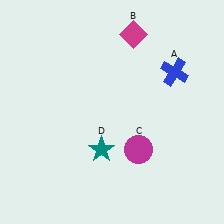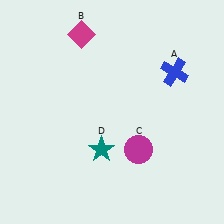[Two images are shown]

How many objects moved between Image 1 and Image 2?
1 object moved between the two images.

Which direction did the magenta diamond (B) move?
The magenta diamond (B) moved left.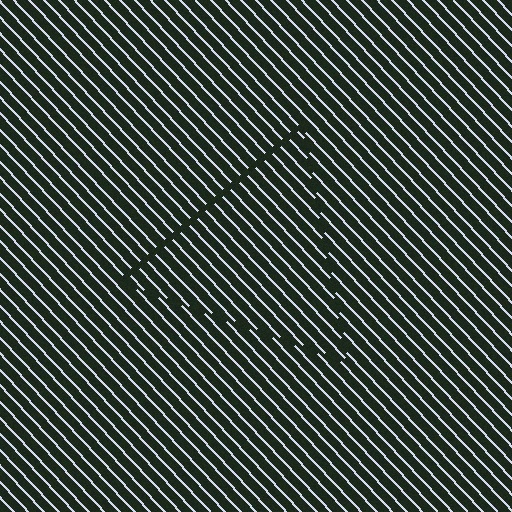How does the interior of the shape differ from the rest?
The interior of the shape contains the same grating, shifted by half a period — the contour is defined by the phase discontinuity where line-ends from the inner and outer gratings abut.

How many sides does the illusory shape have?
3 sides — the line-ends trace a triangle.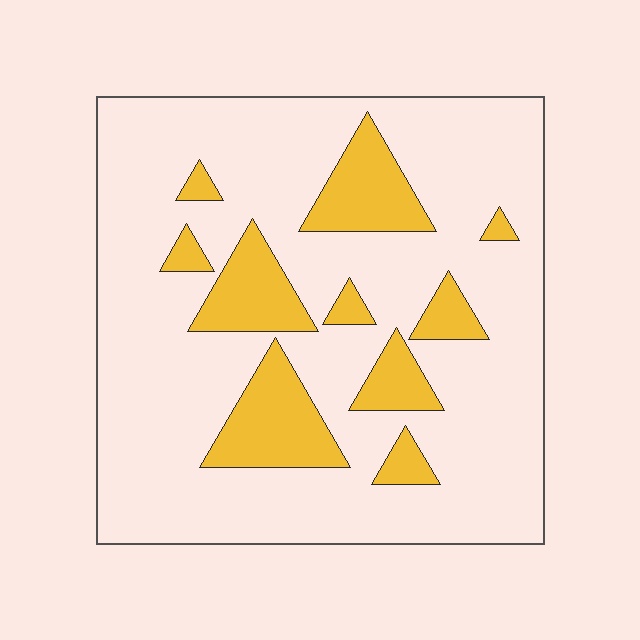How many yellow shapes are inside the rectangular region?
10.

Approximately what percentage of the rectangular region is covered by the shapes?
Approximately 20%.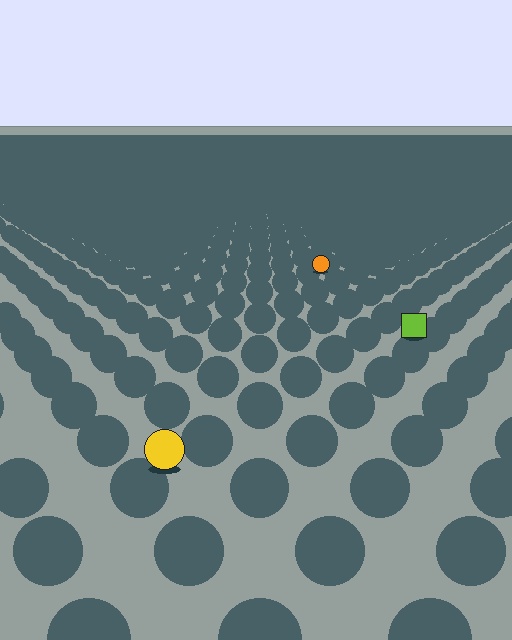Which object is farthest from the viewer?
The orange circle is farthest from the viewer. It appears smaller and the ground texture around it is denser.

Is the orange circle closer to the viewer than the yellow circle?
No. The yellow circle is closer — you can tell from the texture gradient: the ground texture is coarser near it.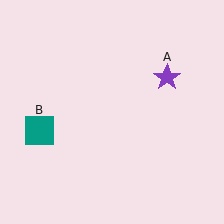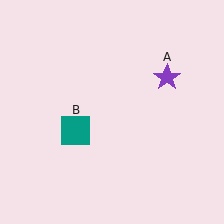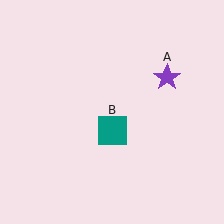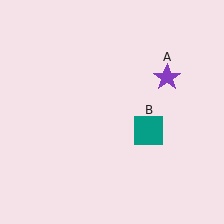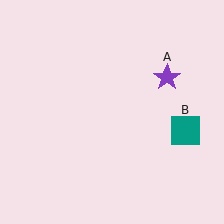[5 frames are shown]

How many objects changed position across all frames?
1 object changed position: teal square (object B).